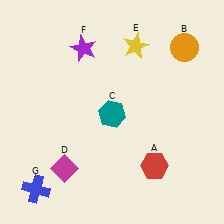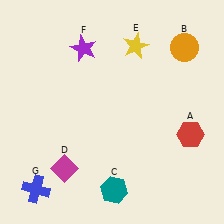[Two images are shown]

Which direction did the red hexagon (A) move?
The red hexagon (A) moved right.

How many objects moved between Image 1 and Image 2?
2 objects moved between the two images.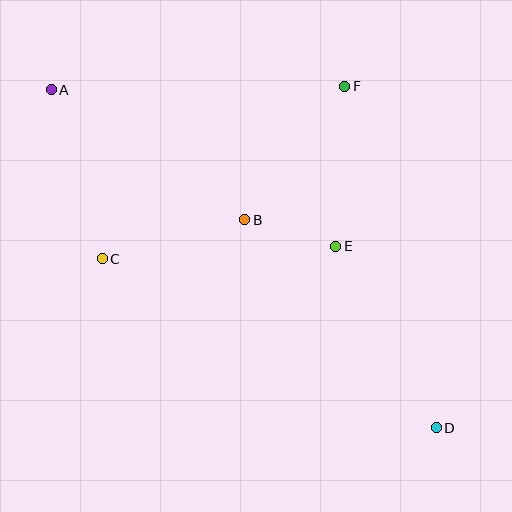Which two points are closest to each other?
Points B and E are closest to each other.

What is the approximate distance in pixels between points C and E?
The distance between C and E is approximately 234 pixels.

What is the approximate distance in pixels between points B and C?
The distance between B and C is approximately 148 pixels.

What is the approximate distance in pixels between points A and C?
The distance between A and C is approximately 176 pixels.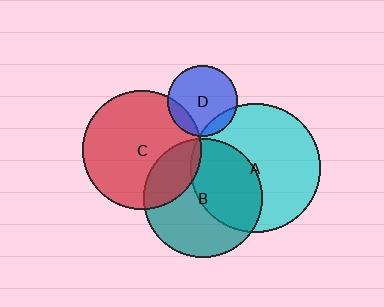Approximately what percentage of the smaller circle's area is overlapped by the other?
Approximately 10%.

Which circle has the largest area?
Circle A (cyan).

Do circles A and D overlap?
Yes.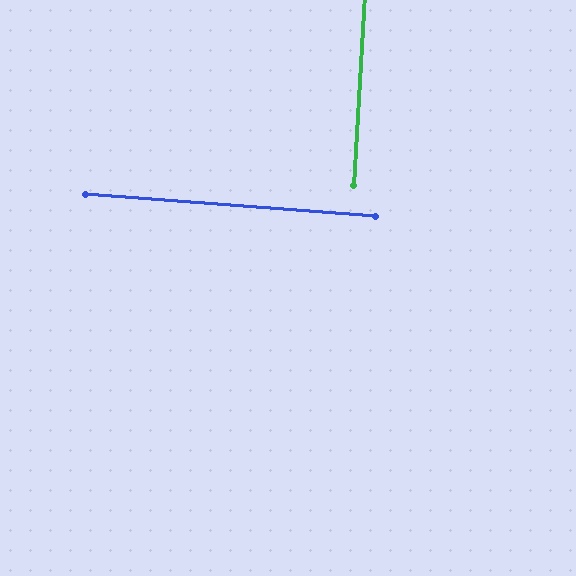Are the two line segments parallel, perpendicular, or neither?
Perpendicular — they meet at approximately 89°.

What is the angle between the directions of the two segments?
Approximately 89 degrees.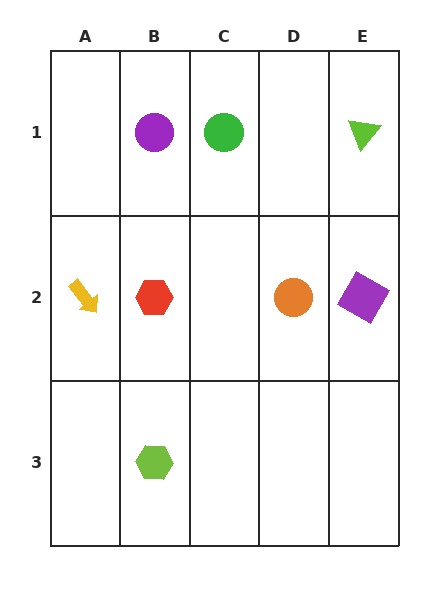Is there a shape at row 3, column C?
No, that cell is empty.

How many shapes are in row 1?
3 shapes.